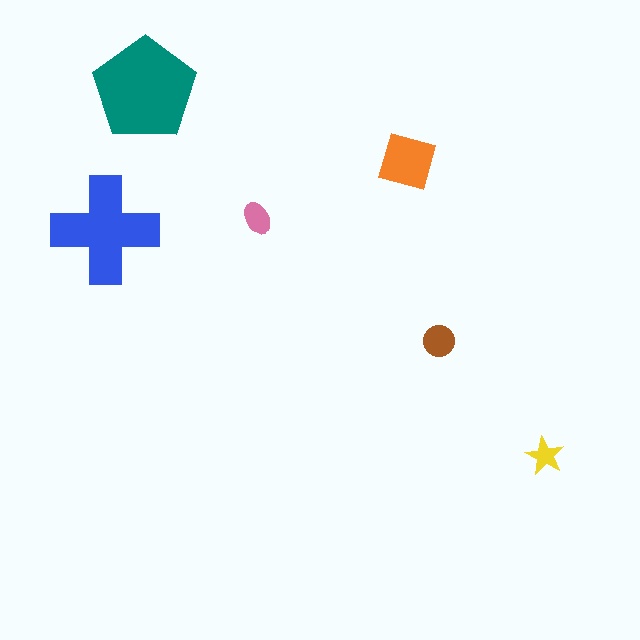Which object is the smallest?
The yellow star.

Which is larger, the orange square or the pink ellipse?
The orange square.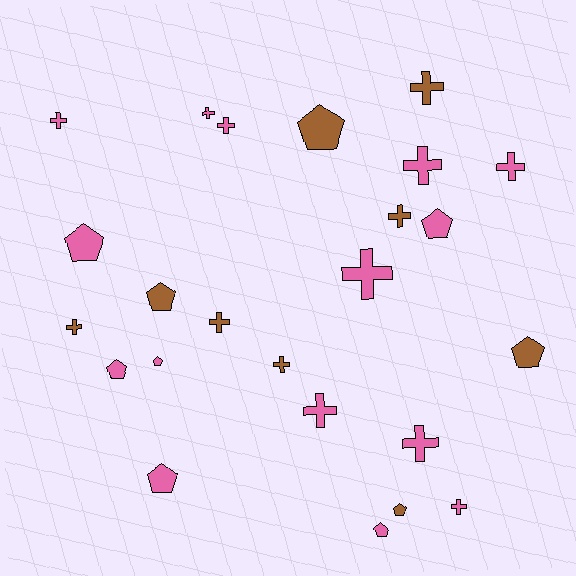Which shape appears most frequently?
Cross, with 14 objects.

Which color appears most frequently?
Pink, with 15 objects.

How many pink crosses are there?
There are 9 pink crosses.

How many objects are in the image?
There are 24 objects.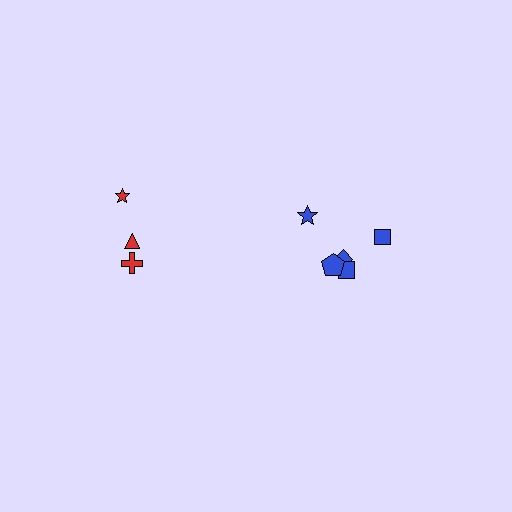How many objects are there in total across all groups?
There are 8 objects.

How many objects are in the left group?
There are 3 objects.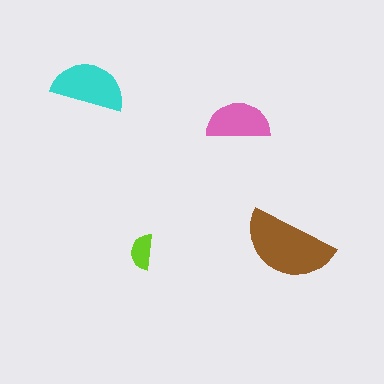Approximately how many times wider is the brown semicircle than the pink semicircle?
About 1.5 times wider.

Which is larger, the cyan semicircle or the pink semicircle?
The cyan one.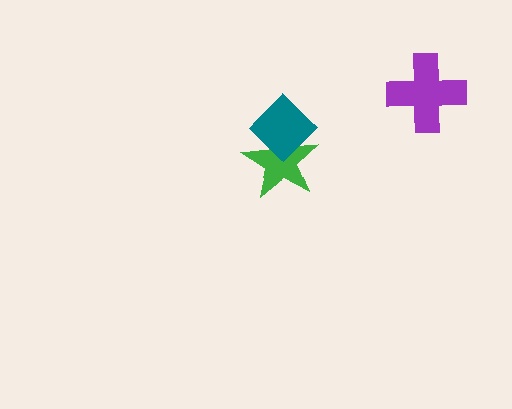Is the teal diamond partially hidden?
No, no other shape covers it.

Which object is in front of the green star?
The teal diamond is in front of the green star.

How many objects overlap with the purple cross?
0 objects overlap with the purple cross.